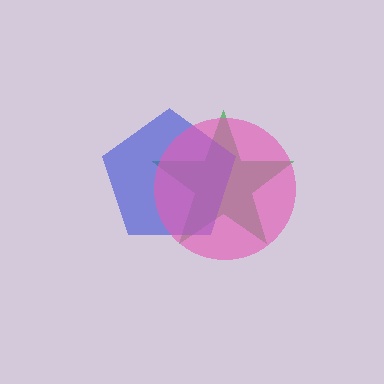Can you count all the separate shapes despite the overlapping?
Yes, there are 3 separate shapes.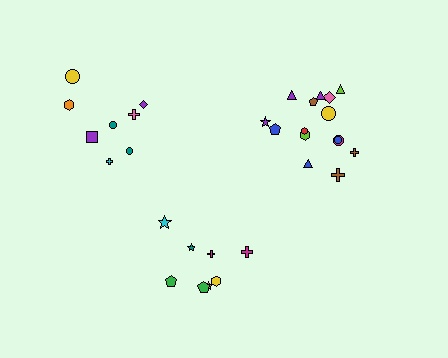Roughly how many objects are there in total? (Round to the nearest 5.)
Roughly 30 objects in total.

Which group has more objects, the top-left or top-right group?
The top-right group.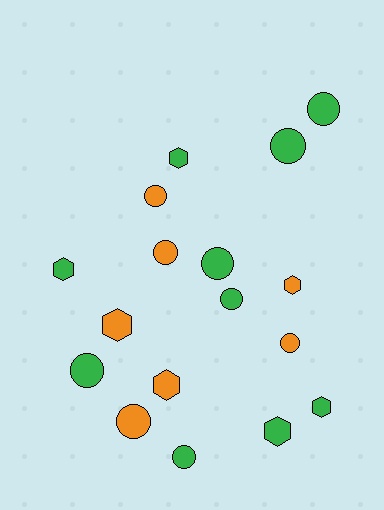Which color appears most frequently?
Green, with 10 objects.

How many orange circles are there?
There are 4 orange circles.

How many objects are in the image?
There are 17 objects.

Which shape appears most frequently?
Circle, with 10 objects.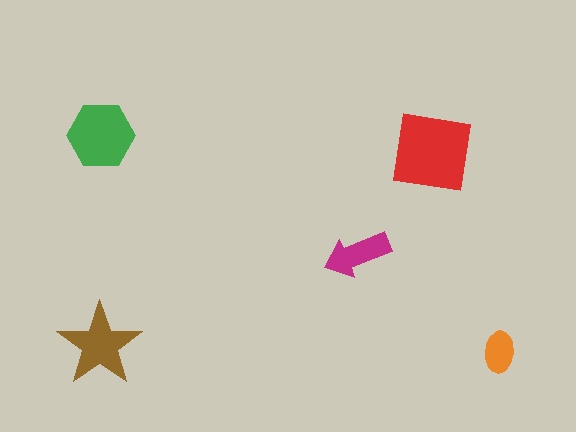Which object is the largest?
The red square.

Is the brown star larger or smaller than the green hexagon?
Smaller.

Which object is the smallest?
The orange ellipse.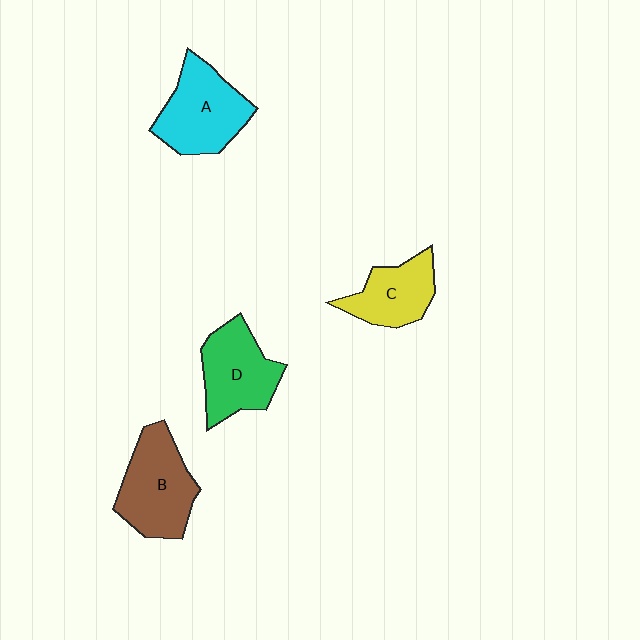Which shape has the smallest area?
Shape C (yellow).